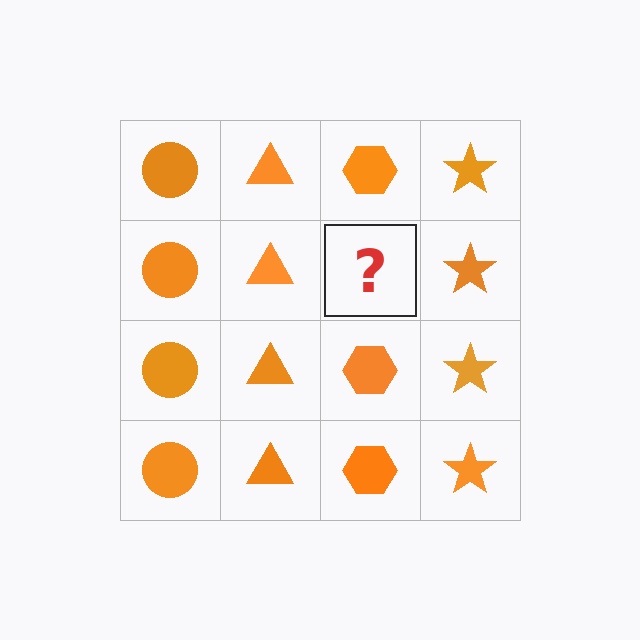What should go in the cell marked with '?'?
The missing cell should contain an orange hexagon.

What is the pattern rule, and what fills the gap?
The rule is that each column has a consistent shape. The gap should be filled with an orange hexagon.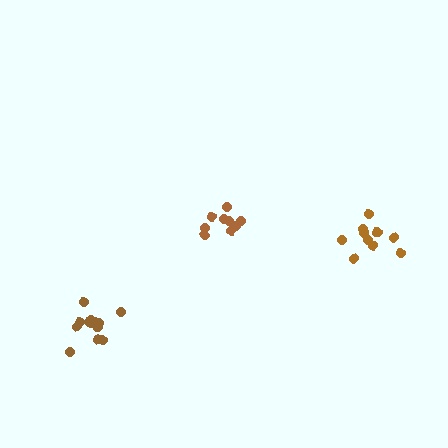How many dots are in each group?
Group 1: 11 dots, Group 2: 9 dots, Group 3: 12 dots (32 total).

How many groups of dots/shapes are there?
There are 3 groups.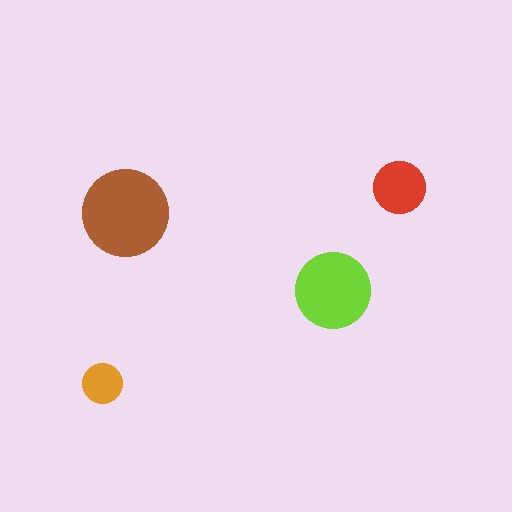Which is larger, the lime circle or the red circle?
The lime one.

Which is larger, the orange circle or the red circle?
The red one.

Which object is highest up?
The red circle is topmost.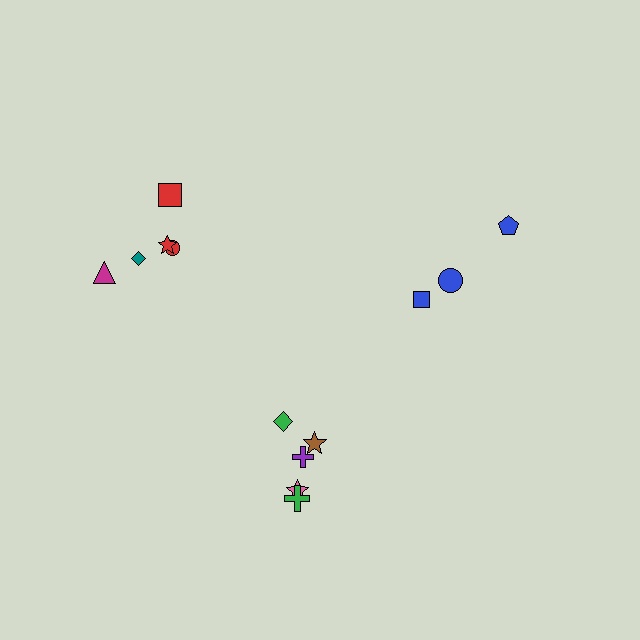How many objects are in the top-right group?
There are 3 objects.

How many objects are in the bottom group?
There are 5 objects.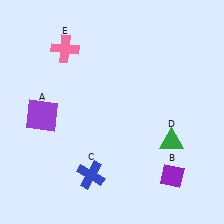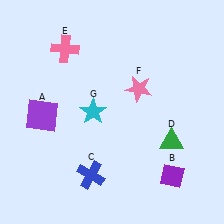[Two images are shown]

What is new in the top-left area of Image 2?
A cyan star (G) was added in the top-left area of Image 2.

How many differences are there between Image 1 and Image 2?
There are 2 differences between the two images.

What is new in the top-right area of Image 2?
A pink star (F) was added in the top-right area of Image 2.